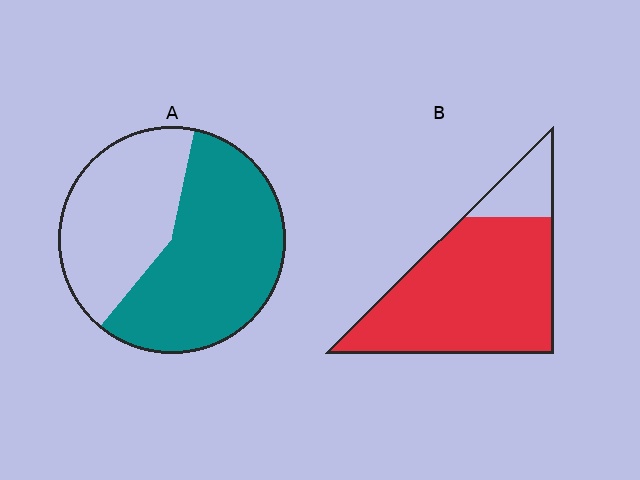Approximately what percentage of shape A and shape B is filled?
A is approximately 60% and B is approximately 85%.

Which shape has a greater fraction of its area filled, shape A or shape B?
Shape B.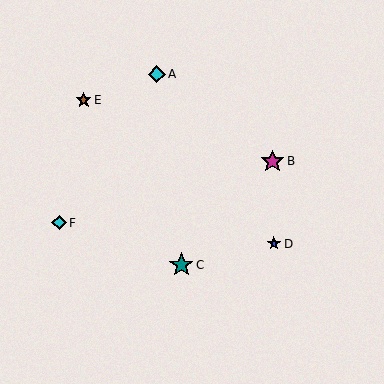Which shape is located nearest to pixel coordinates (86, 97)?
The brown star (labeled E) at (84, 100) is nearest to that location.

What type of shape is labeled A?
Shape A is a cyan diamond.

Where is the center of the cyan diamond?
The center of the cyan diamond is at (59, 223).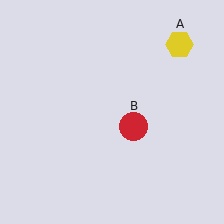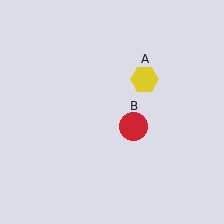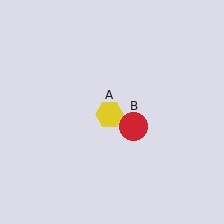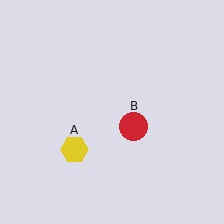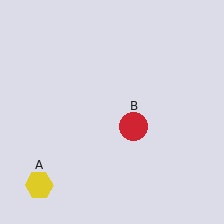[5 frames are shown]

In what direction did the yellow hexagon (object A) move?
The yellow hexagon (object A) moved down and to the left.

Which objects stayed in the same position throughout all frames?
Red circle (object B) remained stationary.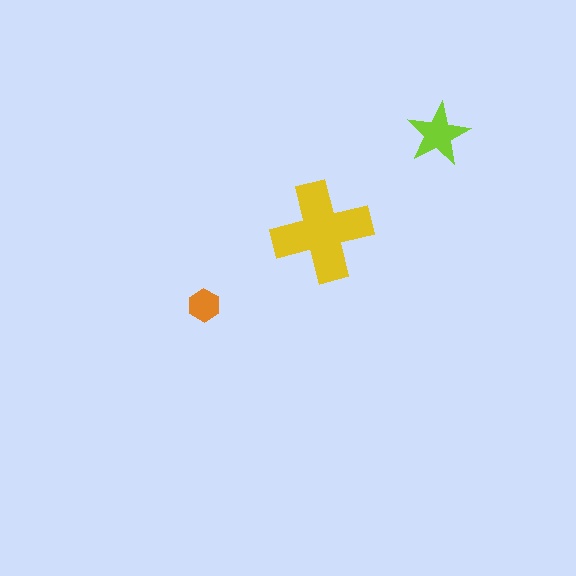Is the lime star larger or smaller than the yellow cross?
Smaller.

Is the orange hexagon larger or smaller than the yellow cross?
Smaller.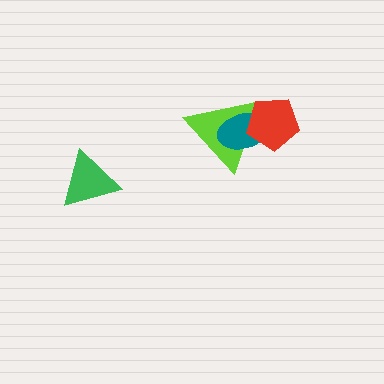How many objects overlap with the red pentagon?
2 objects overlap with the red pentagon.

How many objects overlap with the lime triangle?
2 objects overlap with the lime triangle.